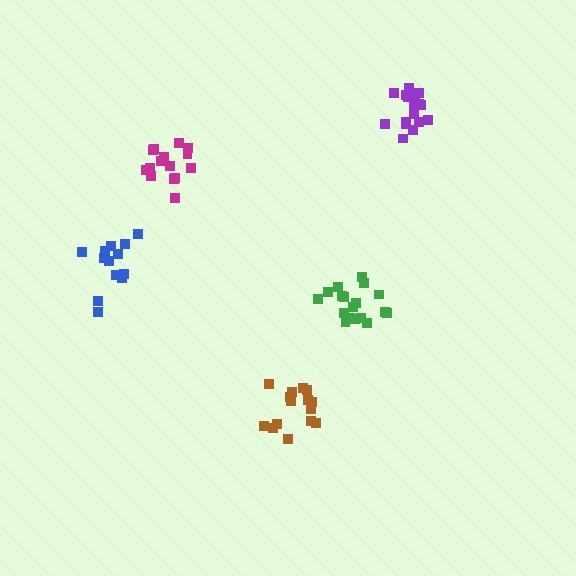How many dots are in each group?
Group 1: 18 dots, Group 2: 15 dots, Group 3: 13 dots, Group 4: 15 dots, Group 5: 17 dots (78 total).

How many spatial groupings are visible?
There are 5 spatial groupings.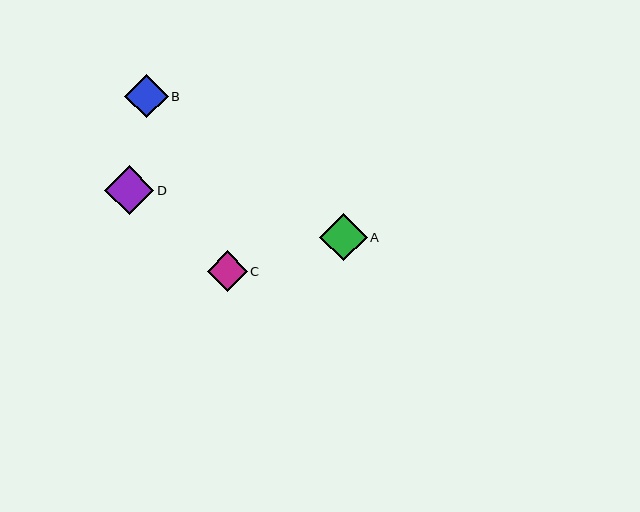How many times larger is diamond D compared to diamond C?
Diamond D is approximately 1.2 times the size of diamond C.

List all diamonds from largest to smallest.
From largest to smallest: D, A, B, C.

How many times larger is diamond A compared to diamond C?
Diamond A is approximately 1.2 times the size of diamond C.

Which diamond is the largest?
Diamond D is the largest with a size of approximately 49 pixels.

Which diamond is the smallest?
Diamond C is the smallest with a size of approximately 40 pixels.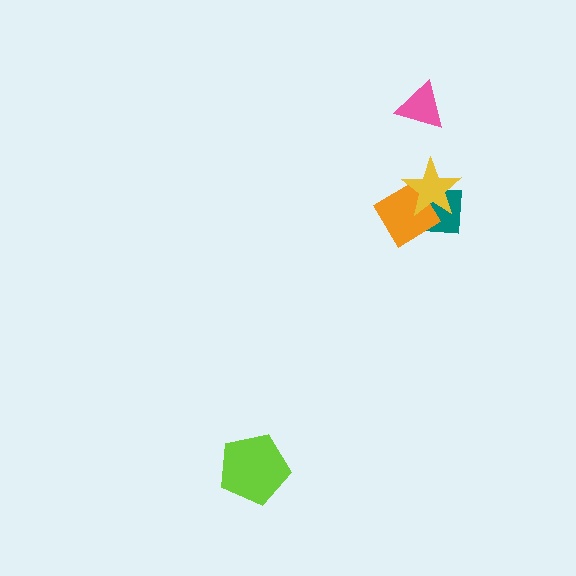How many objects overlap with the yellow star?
2 objects overlap with the yellow star.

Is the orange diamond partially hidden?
Yes, it is partially covered by another shape.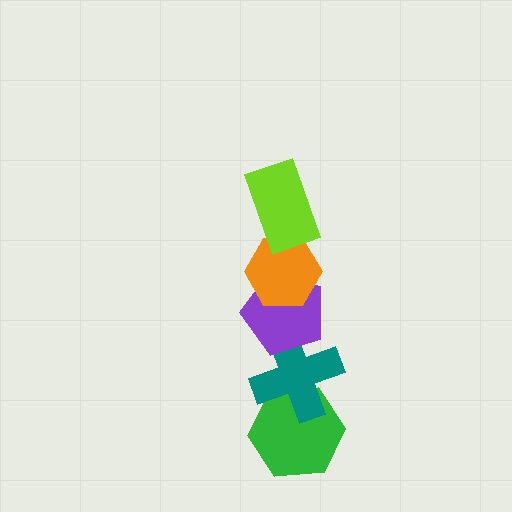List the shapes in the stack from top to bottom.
From top to bottom: the lime rectangle, the orange hexagon, the purple pentagon, the teal cross, the green hexagon.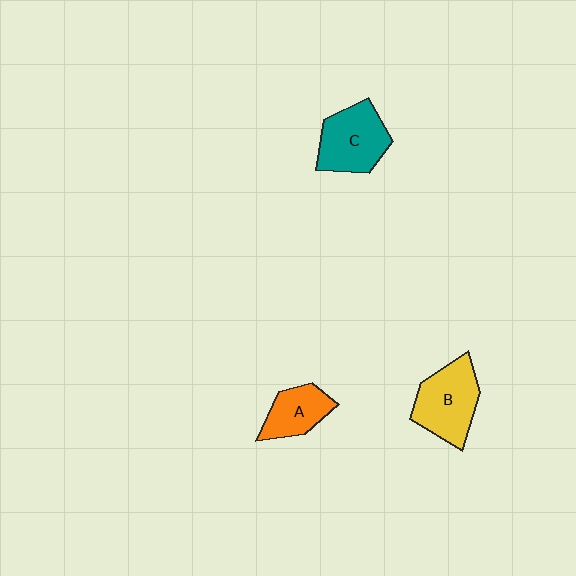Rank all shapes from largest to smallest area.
From largest to smallest: B (yellow), C (teal), A (orange).